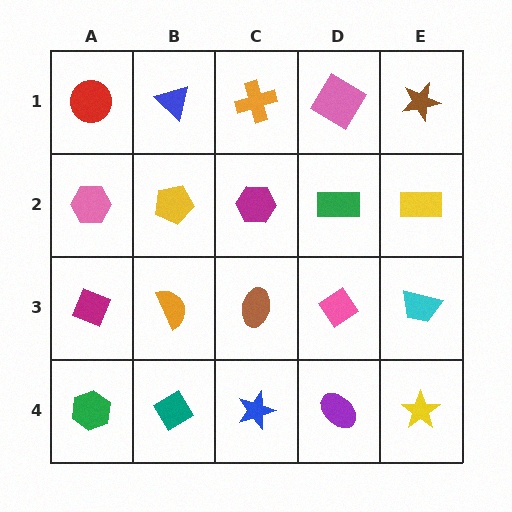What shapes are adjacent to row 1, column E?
A yellow rectangle (row 2, column E), a pink diamond (row 1, column D).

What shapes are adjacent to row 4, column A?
A magenta diamond (row 3, column A), a teal diamond (row 4, column B).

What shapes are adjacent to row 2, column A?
A red circle (row 1, column A), a magenta diamond (row 3, column A), a yellow pentagon (row 2, column B).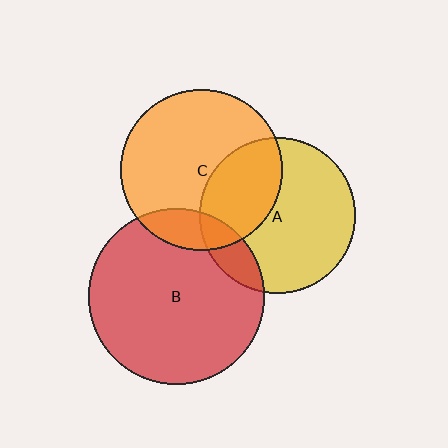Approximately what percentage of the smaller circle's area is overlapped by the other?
Approximately 15%.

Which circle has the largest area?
Circle B (red).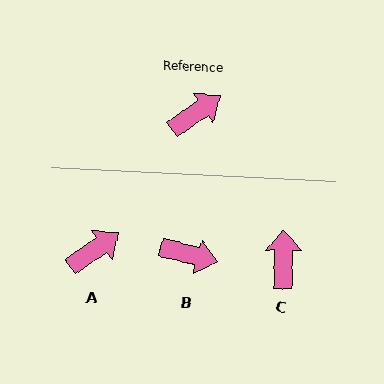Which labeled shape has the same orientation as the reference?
A.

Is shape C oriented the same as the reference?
No, it is off by about 54 degrees.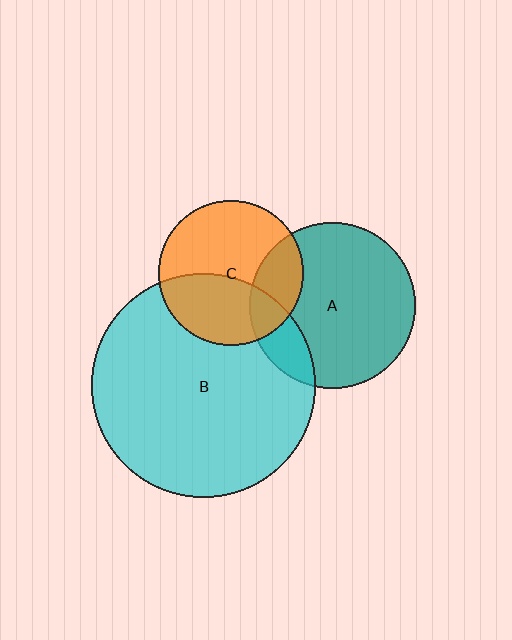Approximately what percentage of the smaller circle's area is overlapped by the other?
Approximately 40%.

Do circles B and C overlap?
Yes.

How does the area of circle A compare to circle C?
Approximately 1.3 times.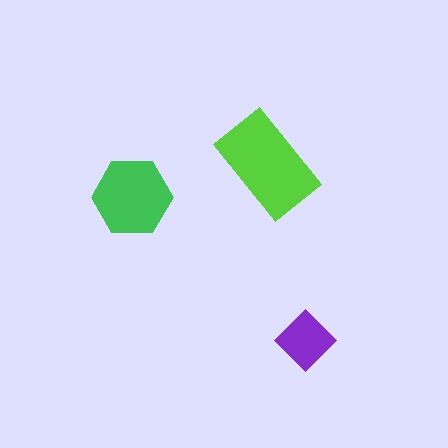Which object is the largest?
The lime rectangle.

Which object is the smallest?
The purple diamond.